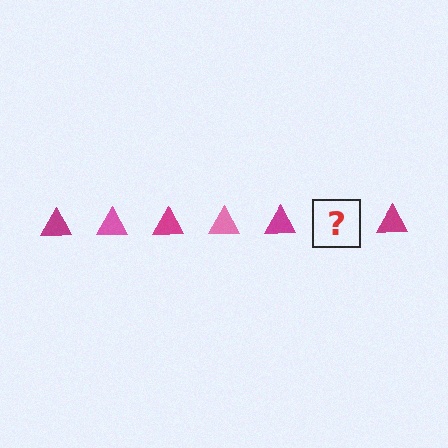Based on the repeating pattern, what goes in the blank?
The blank should be a pink triangle.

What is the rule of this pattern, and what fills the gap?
The rule is that the pattern cycles through magenta, pink triangles. The gap should be filled with a pink triangle.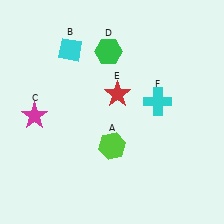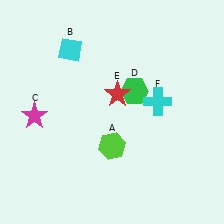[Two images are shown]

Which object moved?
The green hexagon (D) moved down.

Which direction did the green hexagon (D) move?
The green hexagon (D) moved down.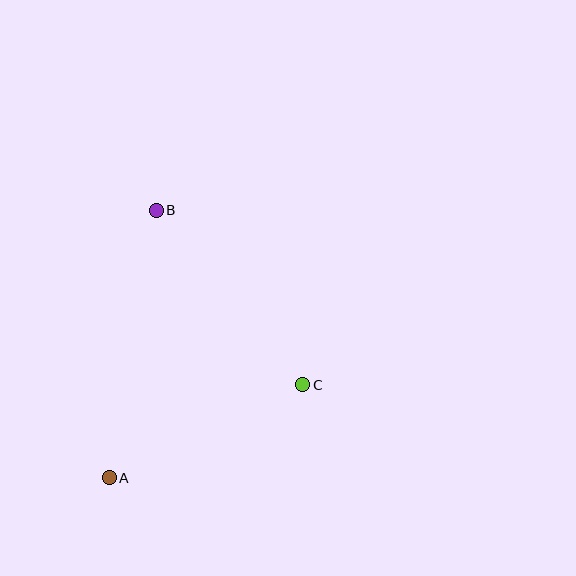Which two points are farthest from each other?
Points A and B are farthest from each other.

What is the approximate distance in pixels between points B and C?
The distance between B and C is approximately 228 pixels.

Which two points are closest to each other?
Points A and C are closest to each other.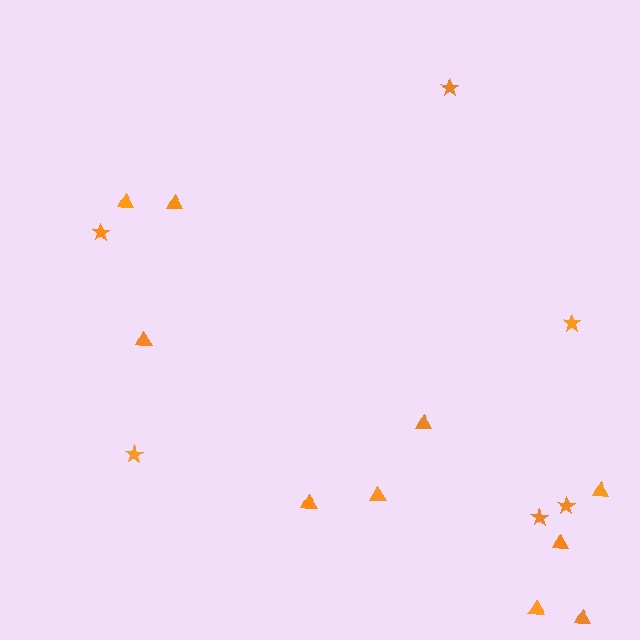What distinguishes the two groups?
There are 2 groups: one group of triangles (10) and one group of stars (6).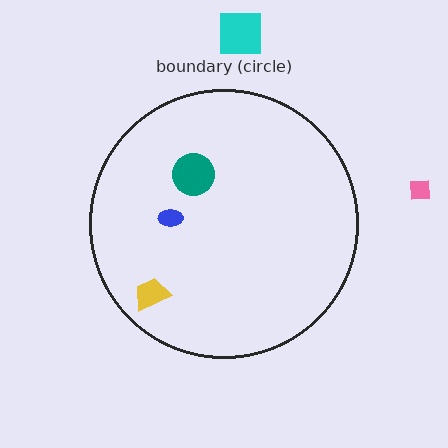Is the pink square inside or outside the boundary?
Outside.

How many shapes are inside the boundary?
3 inside, 2 outside.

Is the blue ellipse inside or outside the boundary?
Inside.